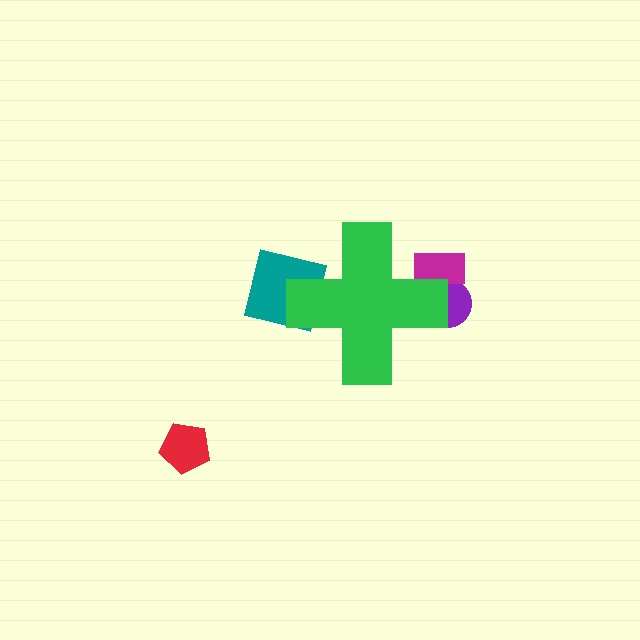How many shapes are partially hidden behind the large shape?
3 shapes are partially hidden.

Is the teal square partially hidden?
Yes, the teal square is partially hidden behind the green cross.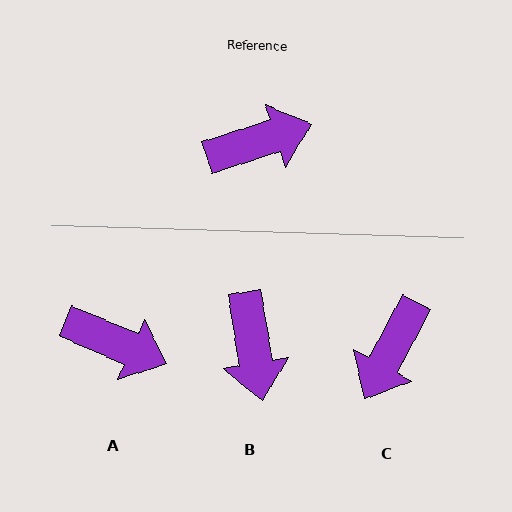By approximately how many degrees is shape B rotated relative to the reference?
Approximately 98 degrees clockwise.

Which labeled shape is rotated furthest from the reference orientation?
C, about 136 degrees away.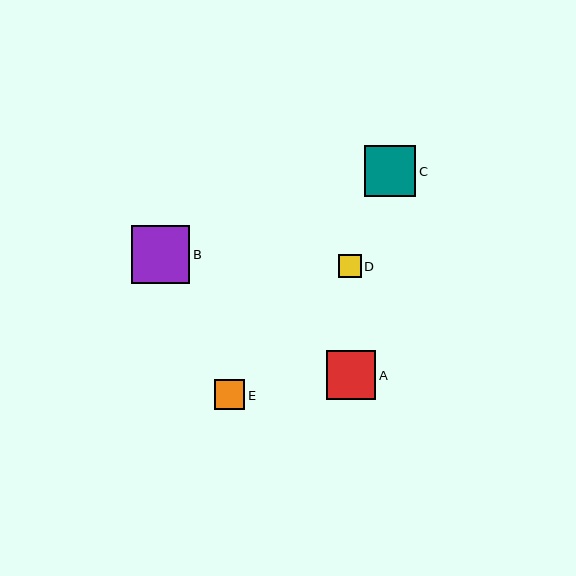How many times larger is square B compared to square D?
Square B is approximately 2.6 times the size of square D.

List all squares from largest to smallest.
From largest to smallest: B, C, A, E, D.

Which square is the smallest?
Square D is the smallest with a size of approximately 23 pixels.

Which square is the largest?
Square B is the largest with a size of approximately 58 pixels.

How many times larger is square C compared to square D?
Square C is approximately 2.2 times the size of square D.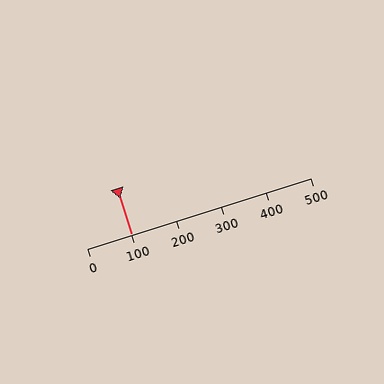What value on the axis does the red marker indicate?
The marker indicates approximately 100.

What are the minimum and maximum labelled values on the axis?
The axis runs from 0 to 500.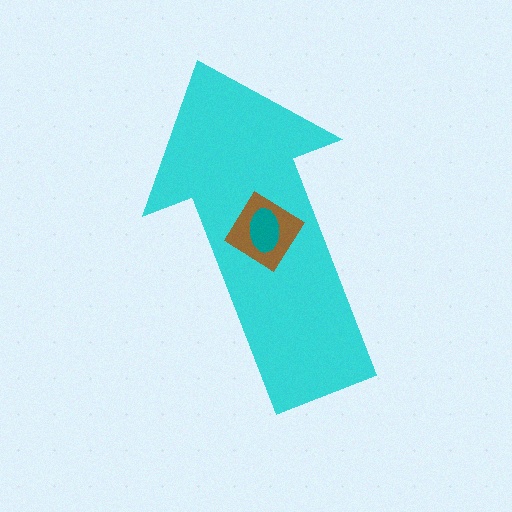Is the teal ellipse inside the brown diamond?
Yes.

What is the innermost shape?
The teal ellipse.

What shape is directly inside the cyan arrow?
The brown diamond.